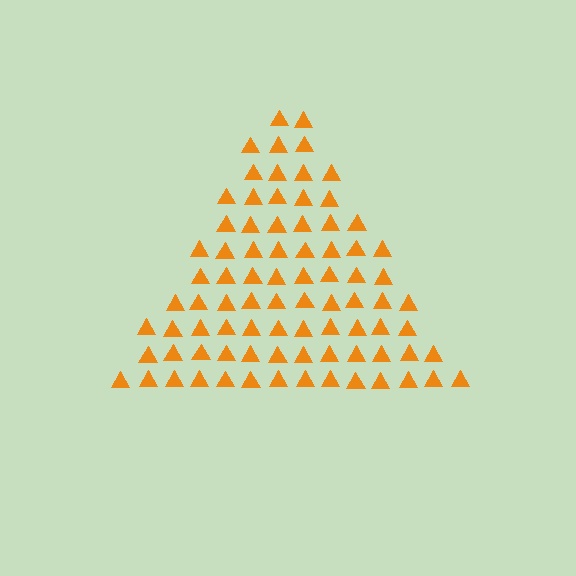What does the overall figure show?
The overall figure shows a triangle.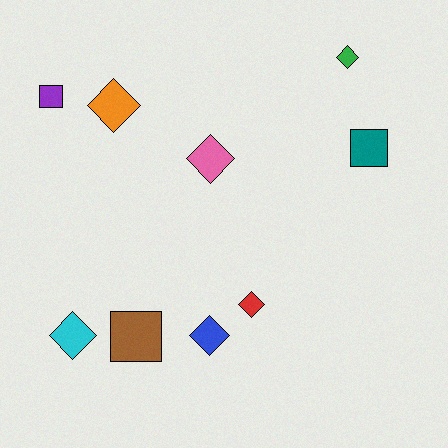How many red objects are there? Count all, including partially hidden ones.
There is 1 red object.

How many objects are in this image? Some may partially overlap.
There are 9 objects.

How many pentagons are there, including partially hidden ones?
There are no pentagons.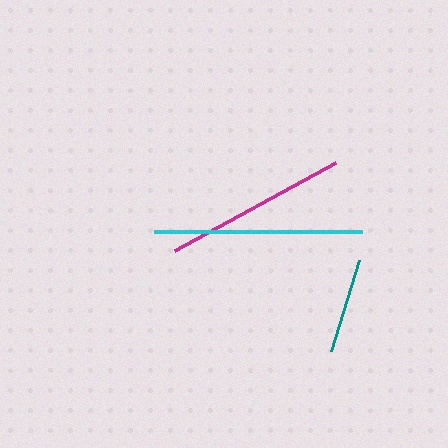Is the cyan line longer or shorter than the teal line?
The cyan line is longer than the teal line.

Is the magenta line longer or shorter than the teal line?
The magenta line is longer than the teal line.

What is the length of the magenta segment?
The magenta segment is approximately 183 pixels long.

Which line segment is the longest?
The cyan line is the longest at approximately 207 pixels.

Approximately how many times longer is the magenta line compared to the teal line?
The magenta line is approximately 1.9 times the length of the teal line.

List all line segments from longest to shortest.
From longest to shortest: cyan, magenta, teal.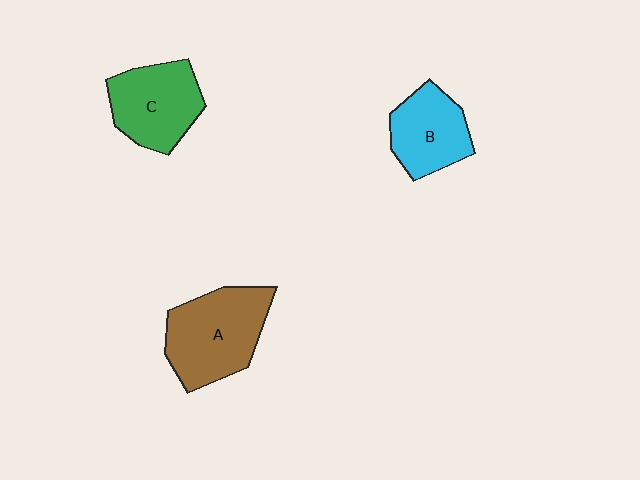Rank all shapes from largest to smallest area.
From largest to smallest: A (brown), C (green), B (cyan).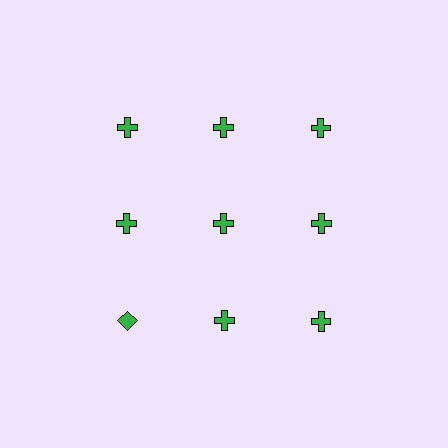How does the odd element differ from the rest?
It has a different shape: diamond instead of cross.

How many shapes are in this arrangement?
There are 9 shapes arranged in a grid pattern.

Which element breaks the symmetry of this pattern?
The green diamond in the third row, leftmost column breaks the symmetry. All other shapes are green crosses.